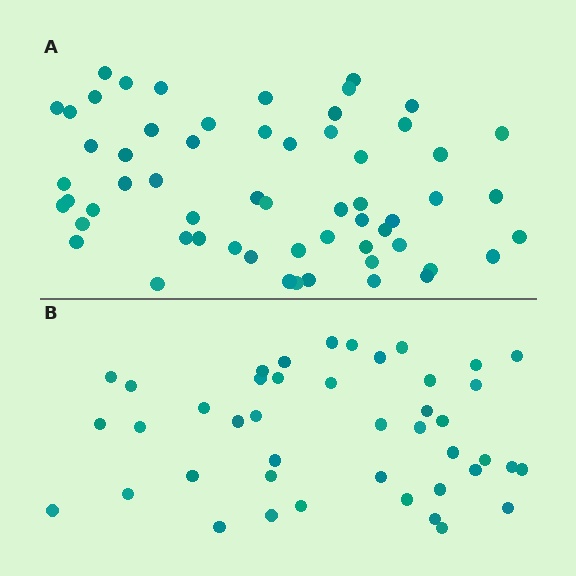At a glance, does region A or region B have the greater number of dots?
Region A (the top region) has more dots.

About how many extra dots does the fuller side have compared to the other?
Region A has approximately 15 more dots than region B.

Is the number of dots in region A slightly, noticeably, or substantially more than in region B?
Region A has noticeably more, but not dramatically so. The ratio is roughly 1.4 to 1.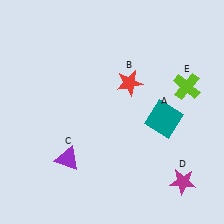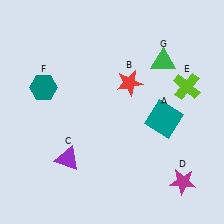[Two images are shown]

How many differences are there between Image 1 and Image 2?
There are 2 differences between the two images.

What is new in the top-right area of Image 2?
A green triangle (G) was added in the top-right area of Image 2.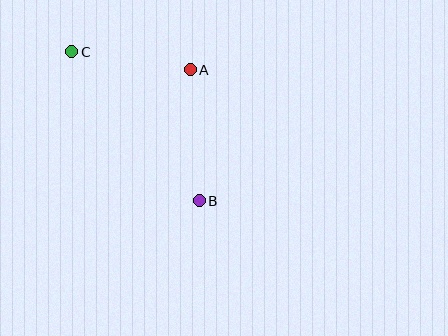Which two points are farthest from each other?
Points B and C are farthest from each other.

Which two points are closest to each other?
Points A and C are closest to each other.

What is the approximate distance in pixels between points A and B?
The distance between A and B is approximately 132 pixels.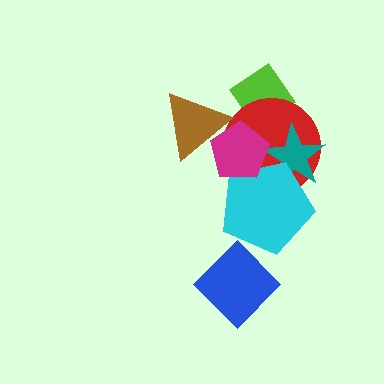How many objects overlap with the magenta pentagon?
4 objects overlap with the magenta pentagon.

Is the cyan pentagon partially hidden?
Yes, it is partially covered by another shape.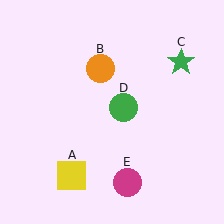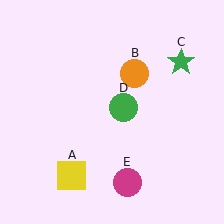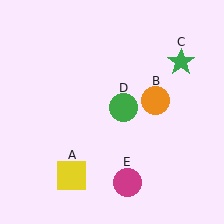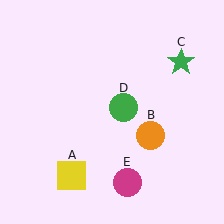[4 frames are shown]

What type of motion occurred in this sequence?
The orange circle (object B) rotated clockwise around the center of the scene.